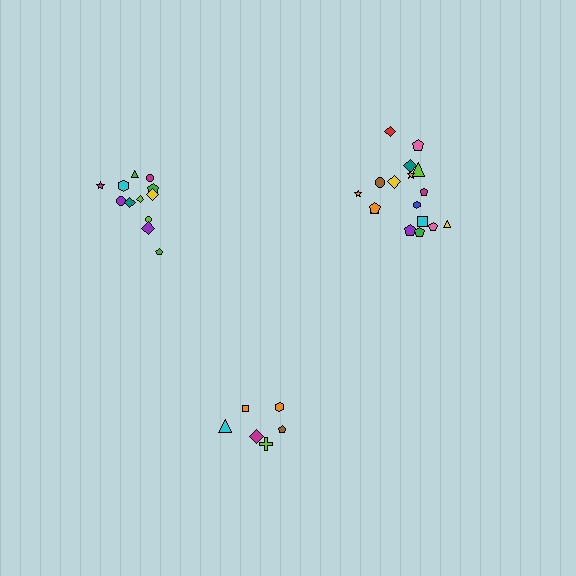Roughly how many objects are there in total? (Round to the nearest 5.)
Roughly 35 objects in total.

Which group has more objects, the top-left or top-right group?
The top-right group.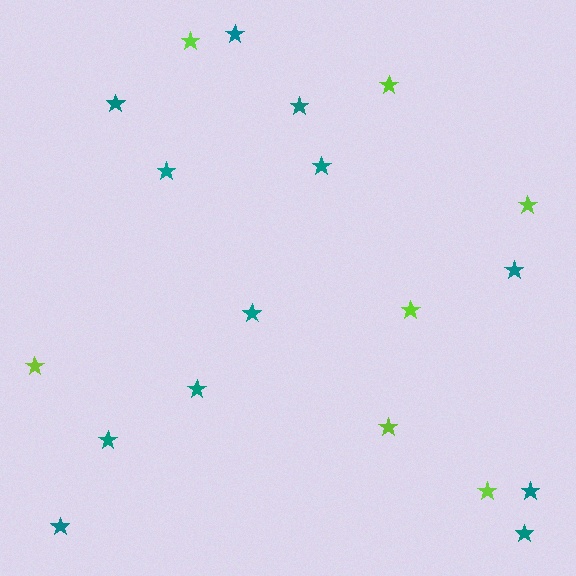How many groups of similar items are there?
There are 2 groups: one group of lime stars (7) and one group of teal stars (12).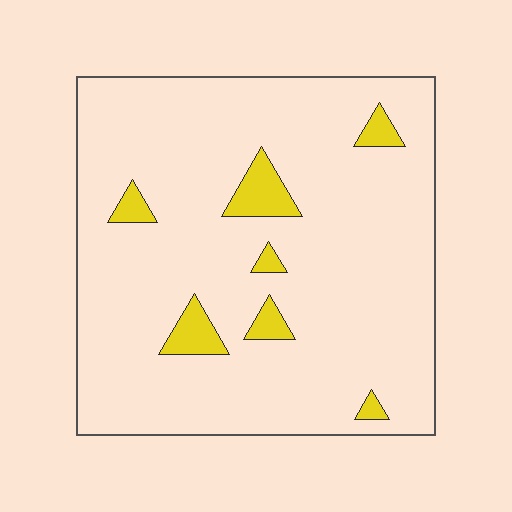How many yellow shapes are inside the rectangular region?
7.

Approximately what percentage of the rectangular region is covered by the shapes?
Approximately 10%.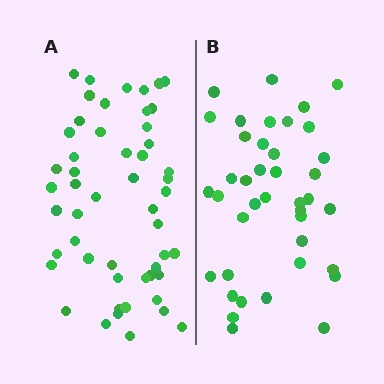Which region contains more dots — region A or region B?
Region A (the left region) has more dots.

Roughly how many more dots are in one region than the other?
Region A has roughly 12 or so more dots than region B.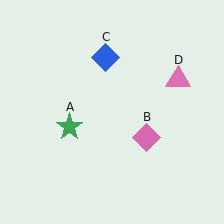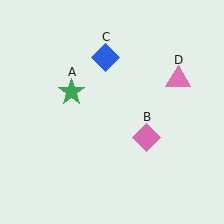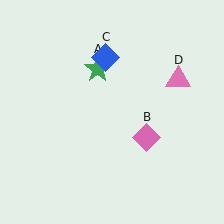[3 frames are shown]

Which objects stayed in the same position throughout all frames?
Pink diamond (object B) and blue diamond (object C) and pink triangle (object D) remained stationary.